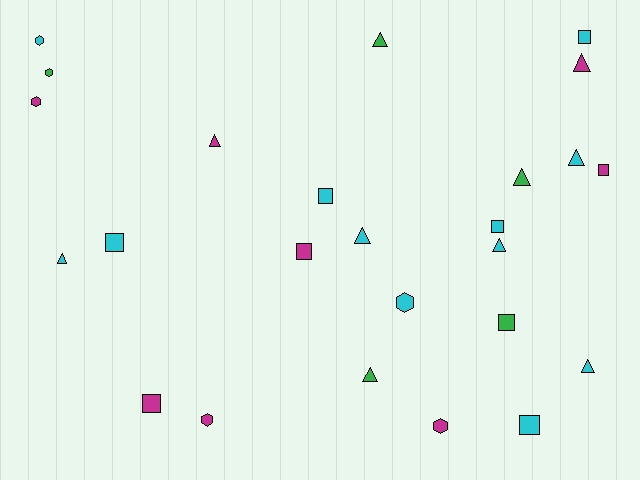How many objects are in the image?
There are 25 objects.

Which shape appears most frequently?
Triangle, with 10 objects.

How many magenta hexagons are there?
There are 3 magenta hexagons.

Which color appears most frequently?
Cyan, with 12 objects.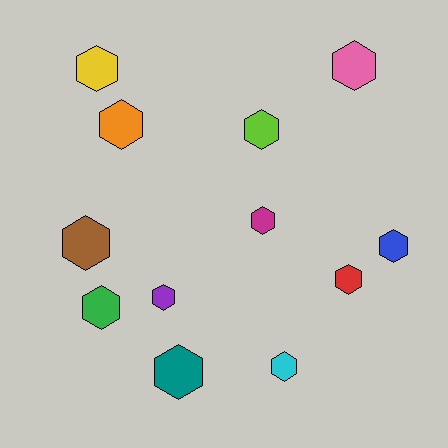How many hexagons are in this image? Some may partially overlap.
There are 12 hexagons.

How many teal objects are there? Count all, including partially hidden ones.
There is 1 teal object.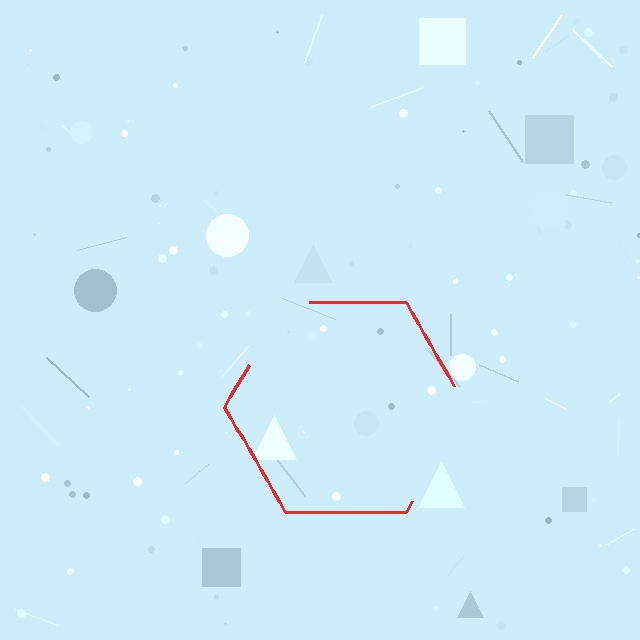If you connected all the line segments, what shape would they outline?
They would outline a hexagon.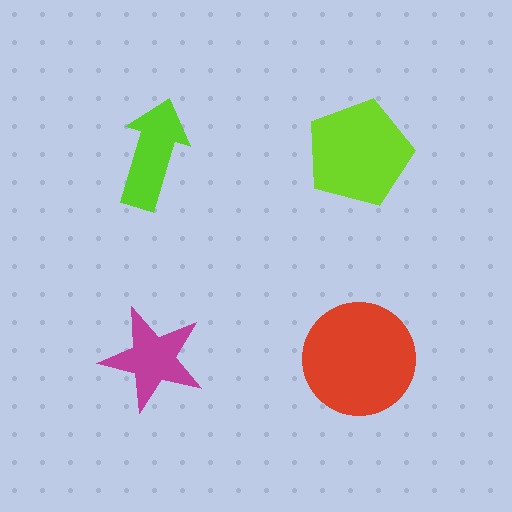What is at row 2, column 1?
A magenta star.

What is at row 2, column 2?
A red circle.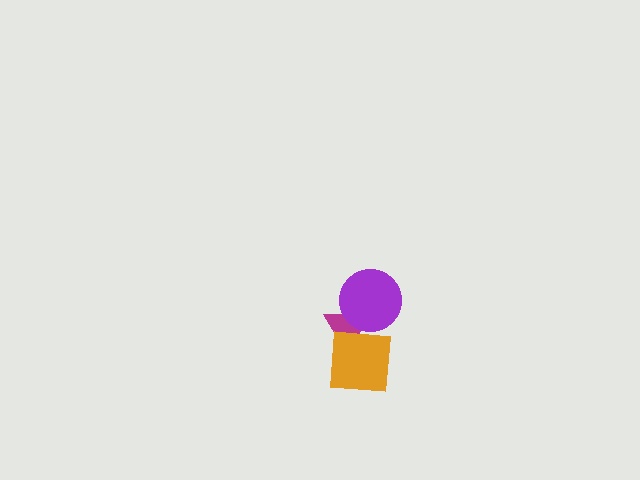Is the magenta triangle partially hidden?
Yes, it is partially covered by another shape.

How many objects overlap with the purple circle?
2 objects overlap with the purple circle.